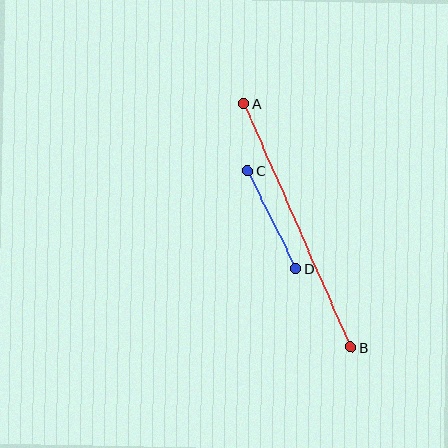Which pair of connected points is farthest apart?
Points A and B are farthest apart.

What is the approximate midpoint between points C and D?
The midpoint is at approximately (272, 219) pixels.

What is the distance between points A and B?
The distance is approximately 266 pixels.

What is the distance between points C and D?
The distance is approximately 109 pixels.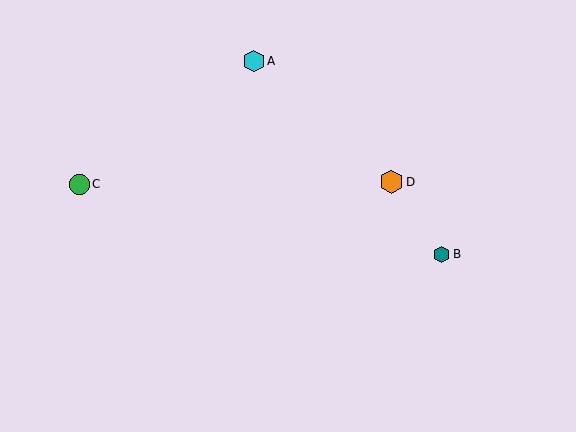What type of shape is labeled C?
Shape C is a green circle.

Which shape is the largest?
The orange hexagon (labeled D) is the largest.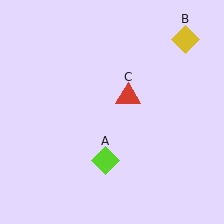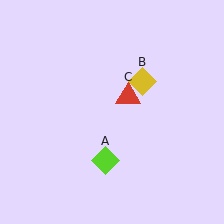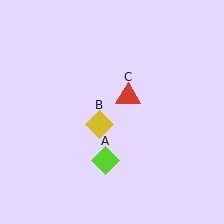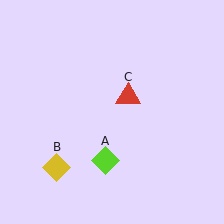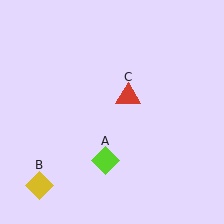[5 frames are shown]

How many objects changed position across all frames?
1 object changed position: yellow diamond (object B).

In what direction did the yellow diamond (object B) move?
The yellow diamond (object B) moved down and to the left.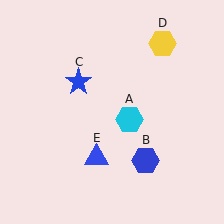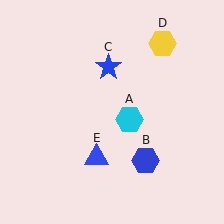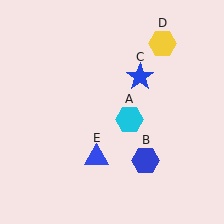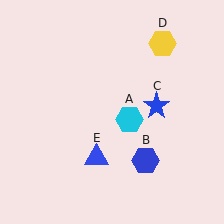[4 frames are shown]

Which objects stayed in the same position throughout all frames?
Cyan hexagon (object A) and blue hexagon (object B) and yellow hexagon (object D) and blue triangle (object E) remained stationary.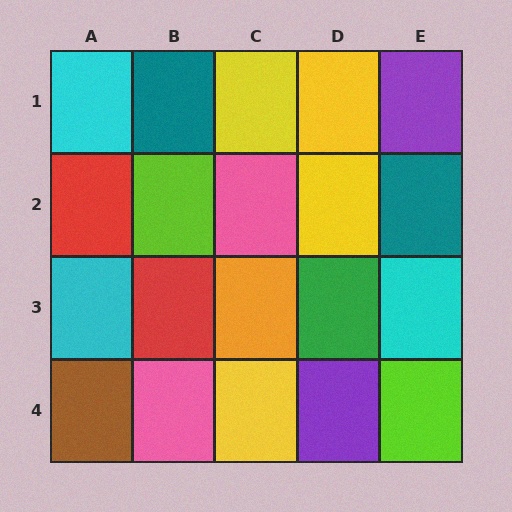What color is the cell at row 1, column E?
Purple.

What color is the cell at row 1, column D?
Yellow.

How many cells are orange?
1 cell is orange.